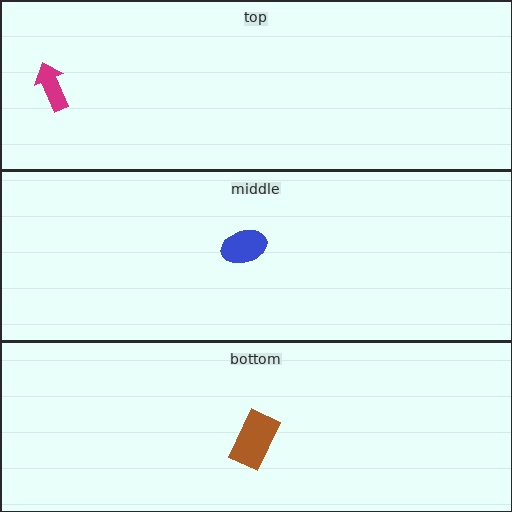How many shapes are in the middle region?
1.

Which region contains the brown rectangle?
The bottom region.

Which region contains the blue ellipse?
The middle region.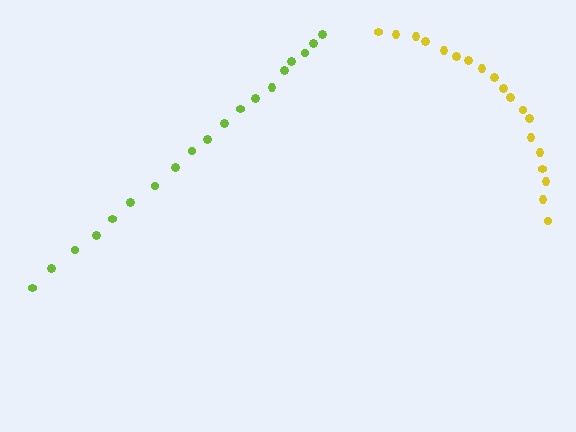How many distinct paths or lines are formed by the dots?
There are 2 distinct paths.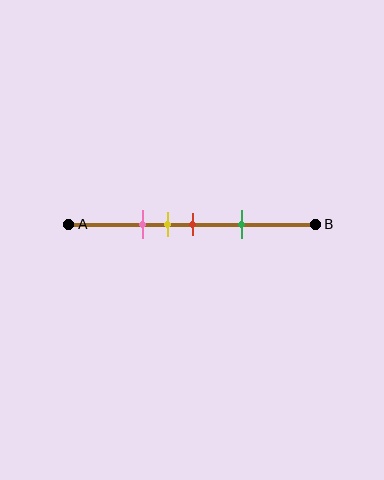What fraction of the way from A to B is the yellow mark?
The yellow mark is approximately 40% (0.4) of the way from A to B.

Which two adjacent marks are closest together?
The yellow and red marks are the closest adjacent pair.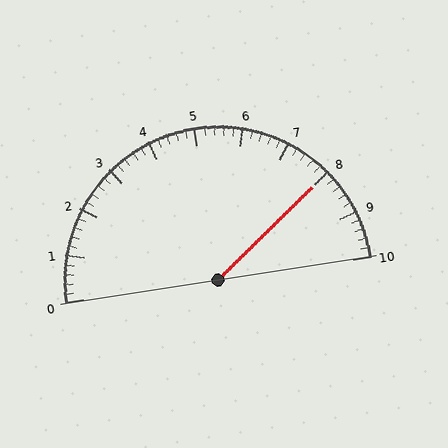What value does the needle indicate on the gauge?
The needle indicates approximately 8.0.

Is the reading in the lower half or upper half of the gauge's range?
The reading is in the upper half of the range (0 to 10).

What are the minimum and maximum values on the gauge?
The gauge ranges from 0 to 10.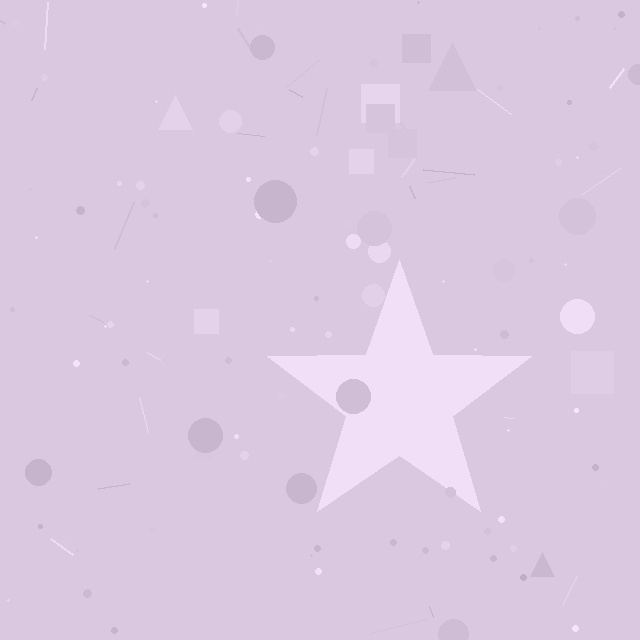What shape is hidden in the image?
A star is hidden in the image.